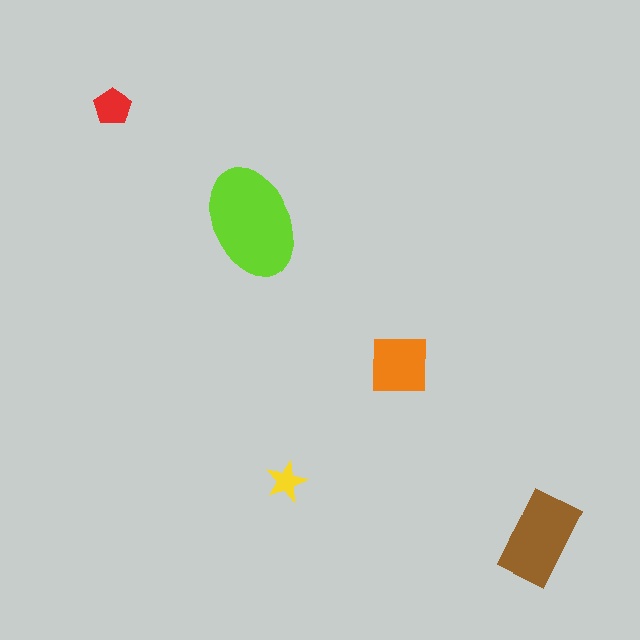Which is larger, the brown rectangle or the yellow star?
The brown rectangle.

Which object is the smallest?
The yellow star.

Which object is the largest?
The lime ellipse.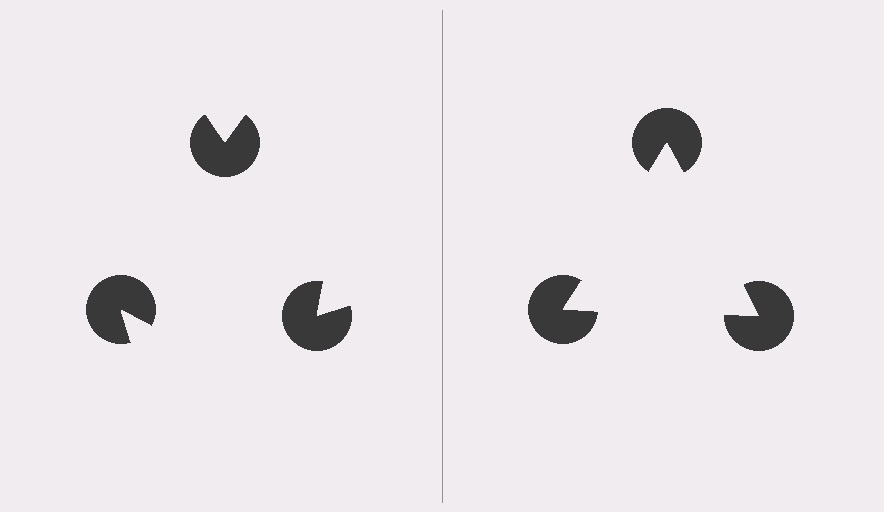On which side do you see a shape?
An illusory triangle appears on the right side. On the left side the wedge cuts are rotated, so no coherent shape forms.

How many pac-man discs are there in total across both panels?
6 — 3 on each side.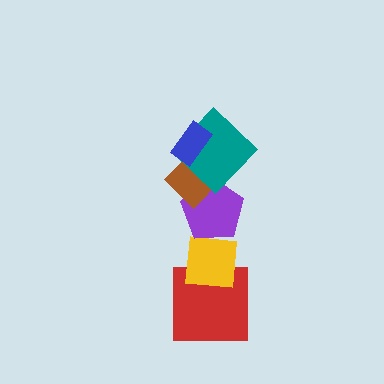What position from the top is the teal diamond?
The teal diamond is 2nd from the top.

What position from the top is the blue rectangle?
The blue rectangle is 1st from the top.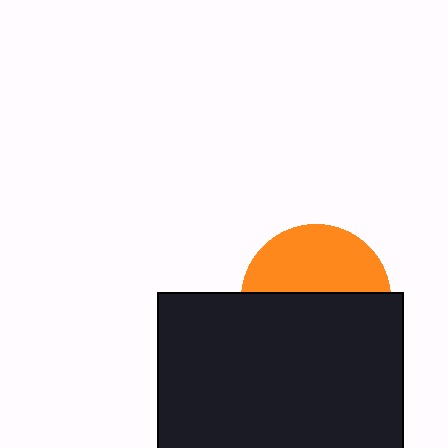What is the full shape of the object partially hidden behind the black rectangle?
The partially hidden object is an orange circle.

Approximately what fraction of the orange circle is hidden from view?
Roughly 56% of the orange circle is hidden behind the black rectangle.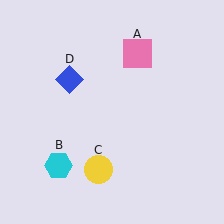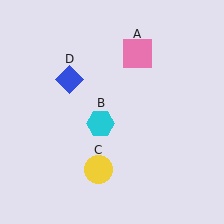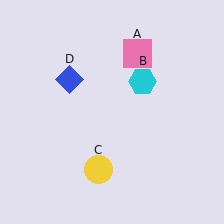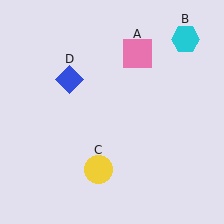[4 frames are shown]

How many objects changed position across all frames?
1 object changed position: cyan hexagon (object B).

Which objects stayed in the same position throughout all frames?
Pink square (object A) and yellow circle (object C) and blue diamond (object D) remained stationary.